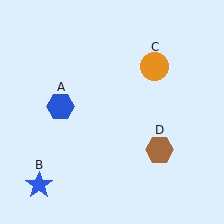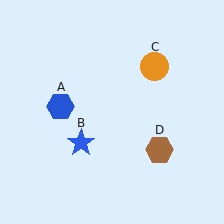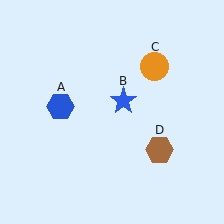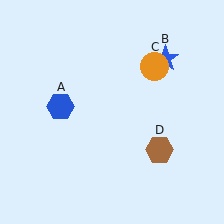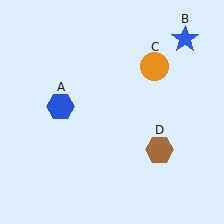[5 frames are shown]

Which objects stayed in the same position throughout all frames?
Blue hexagon (object A) and orange circle (object C) and brown hexagon (object D) remained stationary.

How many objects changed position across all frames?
1 object changed position: blue star (object B).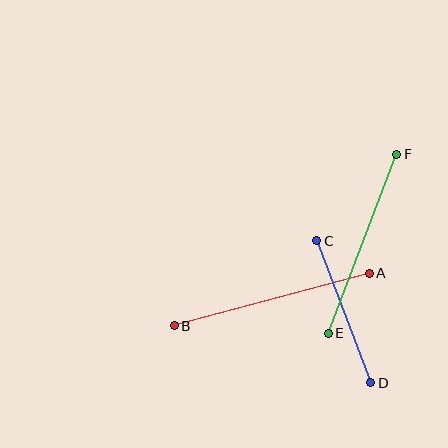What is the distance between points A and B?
The distance is approximately 202 pixels.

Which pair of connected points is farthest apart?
Points A and B are farthest apart.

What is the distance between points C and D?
The distance is approximately 152 pixels.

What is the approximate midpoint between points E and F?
The midpoint is at approximately (363, 244) pixels.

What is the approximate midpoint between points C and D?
The midpoint is at approximately (344, 312) pixels.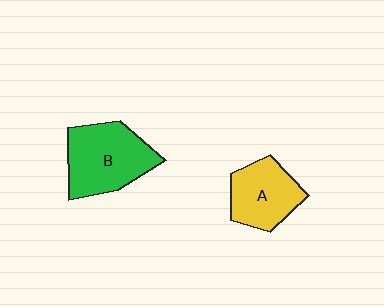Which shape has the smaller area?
Shape A (yellow).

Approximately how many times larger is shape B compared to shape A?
Approximately 1.3 times.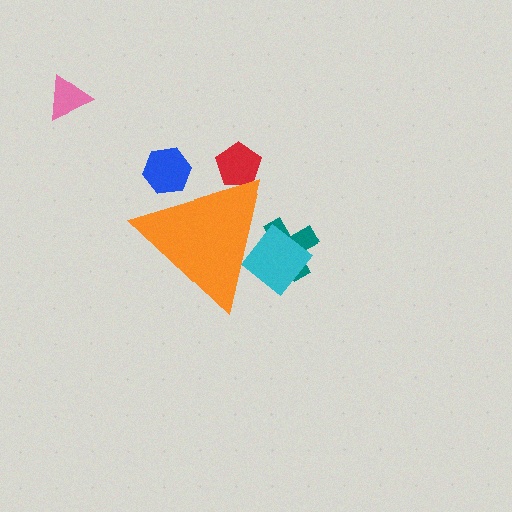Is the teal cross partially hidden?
Yes, the teal cross is partially hidden behind the orange triangle.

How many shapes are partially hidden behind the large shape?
4 shapes are partially hidden.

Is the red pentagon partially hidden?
Yes, the red pentagon is partially hidden behind the orange triangle.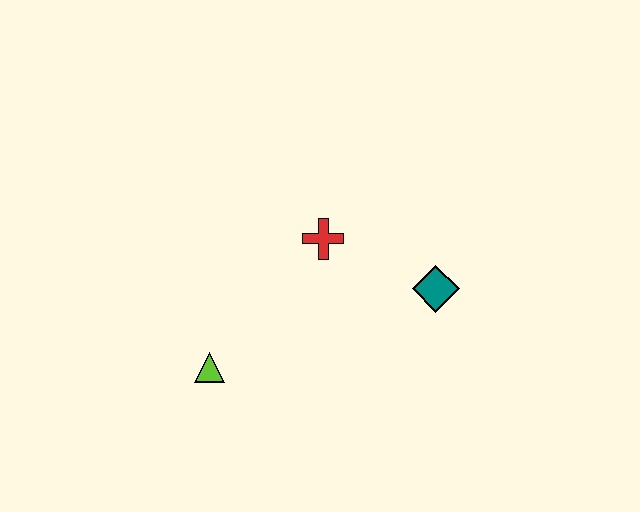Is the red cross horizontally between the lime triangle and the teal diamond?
Yes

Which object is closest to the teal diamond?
The red cross is closest to the teal diamond.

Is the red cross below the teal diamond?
No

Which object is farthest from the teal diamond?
The lime triangle is farthest from the teal diamond.